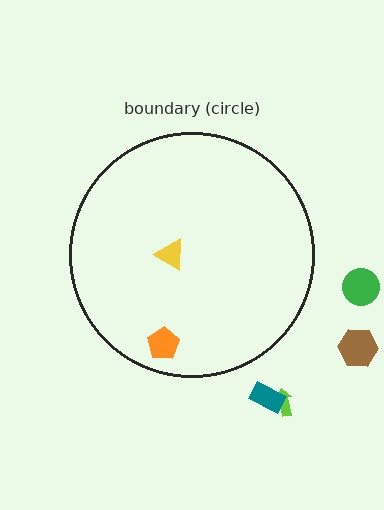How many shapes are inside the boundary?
2 inside, 4 outside.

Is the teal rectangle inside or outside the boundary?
Outside.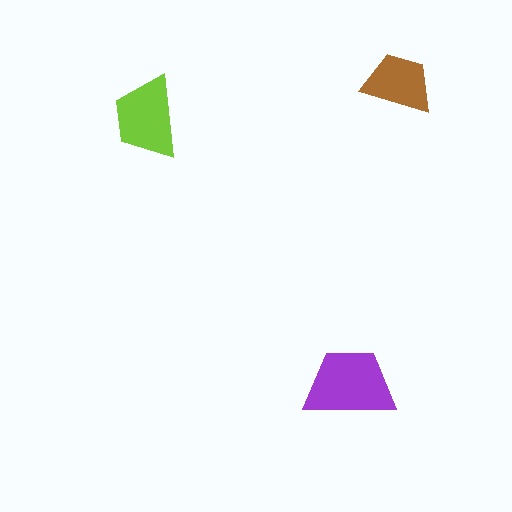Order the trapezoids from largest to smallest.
the purple one, the lime one, the brown one.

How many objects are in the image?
There are 3 objects in the image.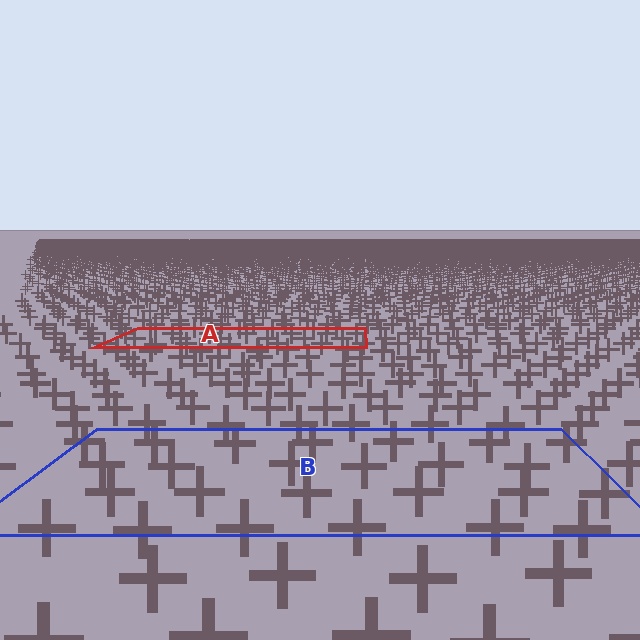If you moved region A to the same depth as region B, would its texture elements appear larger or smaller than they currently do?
They would appear larger. At a closer depth, the same texture elements are projected at a bigger on-screen size.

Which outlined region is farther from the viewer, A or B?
Region A is farther from the viewer — the texture elements inside it appear smaller and more densely packed.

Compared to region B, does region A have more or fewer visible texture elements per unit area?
Region A has more texture elements per unit area — they are packed more densely because it is farther away.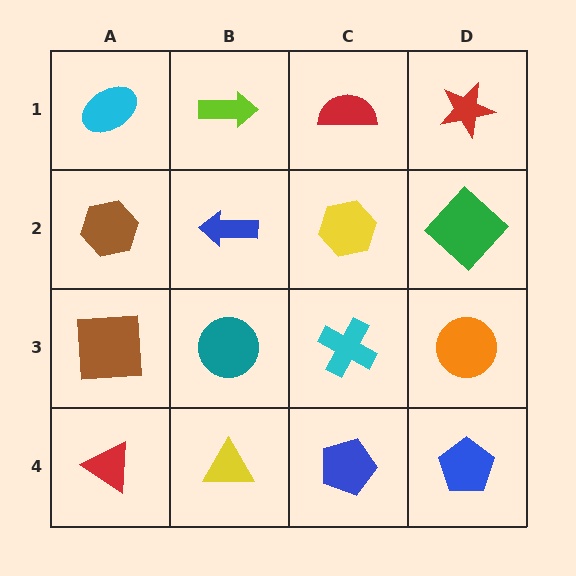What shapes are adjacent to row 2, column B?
A lime arrow (row 1, column B), a teal circle (row 3, column B), a brown hexagon (row 2, column A), a yellow hexagon (row 2, column C).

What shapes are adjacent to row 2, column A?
A cyan ellipse (row 1, column A), a brown square (row 3, column A), a blue arrow (row 2, column B).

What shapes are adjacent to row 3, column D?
A green diamond (row 2, column D), a blue pentagon (row 4, column D), a cyan cross (row 3, column C).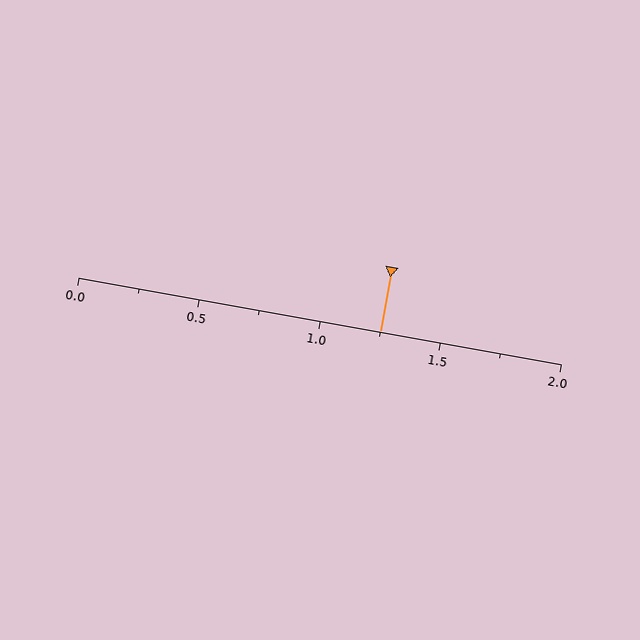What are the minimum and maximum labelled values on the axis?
The axis runs from 0.0 to 2.0.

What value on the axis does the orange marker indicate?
The marker indicates approximately 1.25.